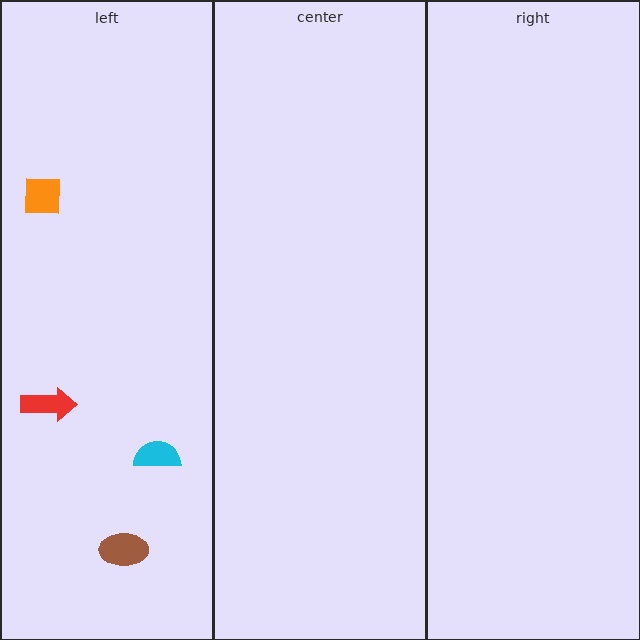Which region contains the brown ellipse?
The left region.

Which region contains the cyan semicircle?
The left region.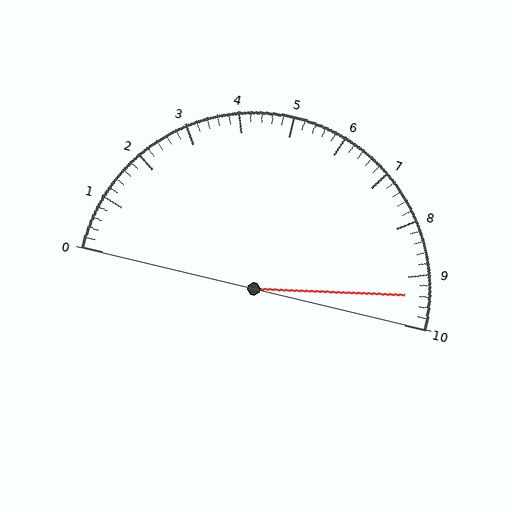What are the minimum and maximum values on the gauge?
The gauge ranges from 0 to 10.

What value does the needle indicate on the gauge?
The needle indicates approximately 9.4.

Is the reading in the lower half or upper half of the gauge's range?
The reading is in the upper half of the range (0 to 10).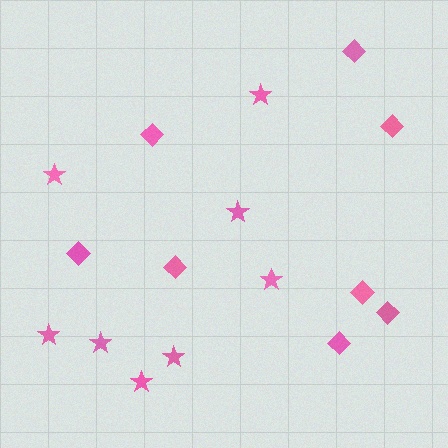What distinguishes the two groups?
There are 2 groups: one group of diamonds (8) and one group of stars (8).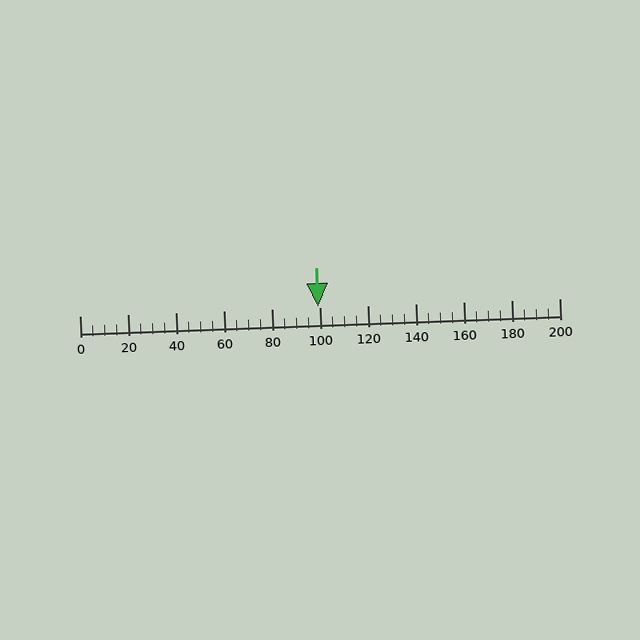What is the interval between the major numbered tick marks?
The major tick marks are spaced 20 units apart.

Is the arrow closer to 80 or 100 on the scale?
The arrow is closer to 100.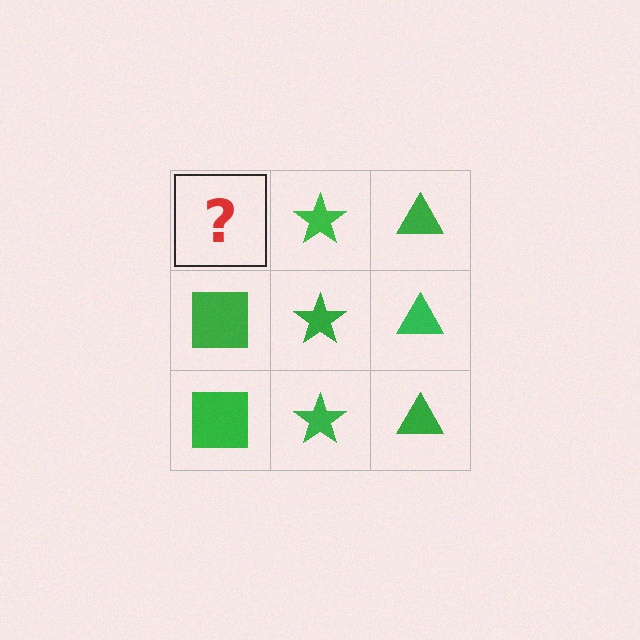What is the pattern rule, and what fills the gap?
The rule is that each column has a consistent shape. The gap should be filled with a green square.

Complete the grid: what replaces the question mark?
The question mark should be replaced with a green square.